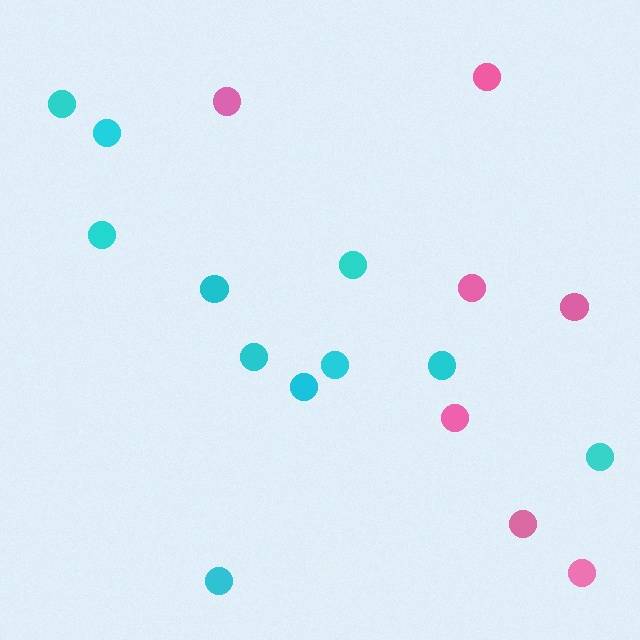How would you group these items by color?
There are 2 groups: one group of pink circles (7) and one group of cyan circles (11).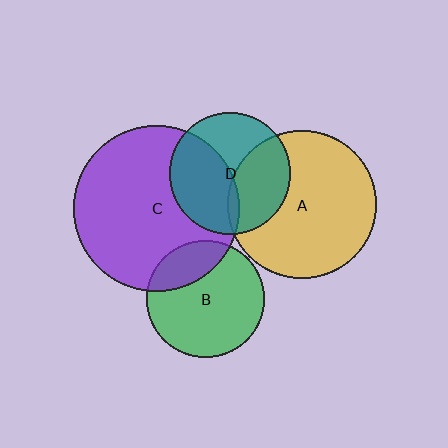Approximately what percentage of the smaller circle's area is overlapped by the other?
Approximately 45%.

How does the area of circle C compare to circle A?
Approximately 1.3 times.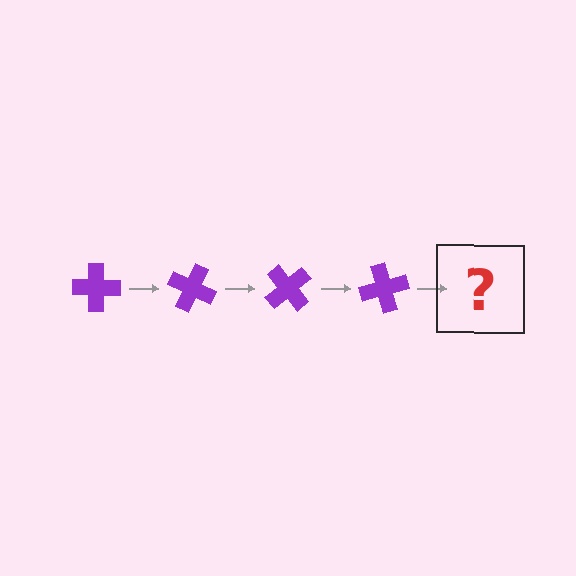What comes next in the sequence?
The next element should be a purple cross rotated 100 degrees.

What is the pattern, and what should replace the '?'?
The pattern is that the cross rotates 25 degrees each step. The '?' should be a purple cross rotated 100 degrees.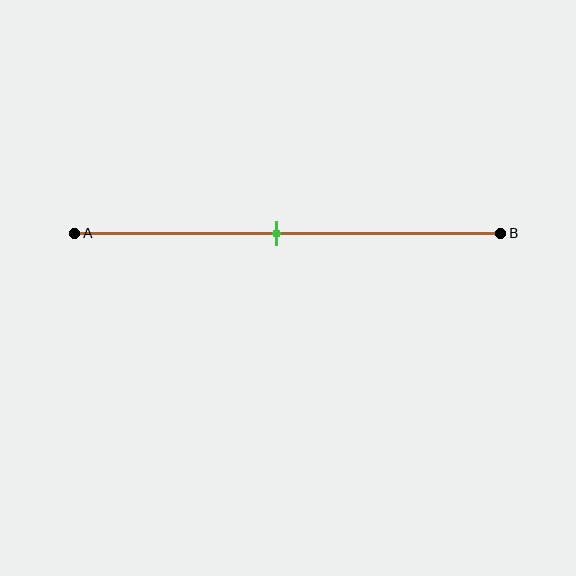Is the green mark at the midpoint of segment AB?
Yes, the mark is approximately at the midpoint.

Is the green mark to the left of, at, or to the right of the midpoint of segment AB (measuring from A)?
The green mark is approximately at the midpoint of segment AB.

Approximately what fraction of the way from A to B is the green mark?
The green mark is approximately 45% of the way from A to B.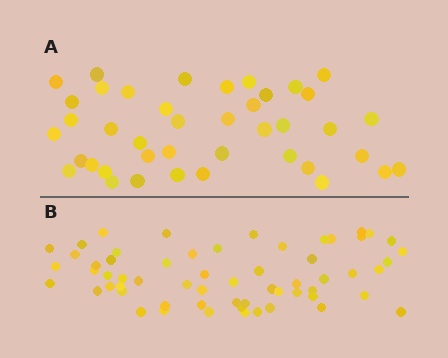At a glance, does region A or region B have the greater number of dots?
Region B (the bottom region) has more dots.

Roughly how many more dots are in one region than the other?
Region B has approximately 20 more dots than region A.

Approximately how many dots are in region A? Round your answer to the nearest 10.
About 40 dots. (The exact count is 41, which rounds to 40.)